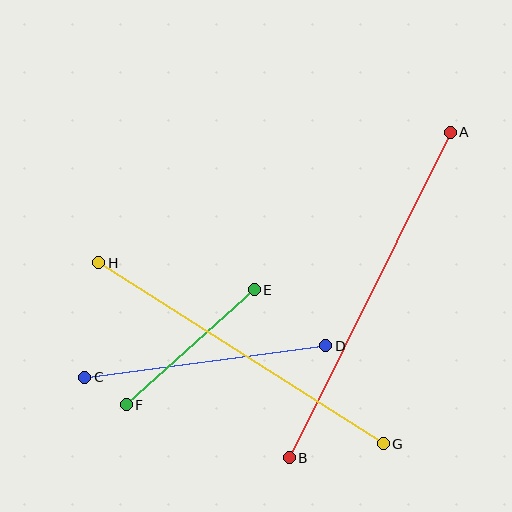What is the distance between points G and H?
The distance is approximately 337 pixels.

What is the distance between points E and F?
The distance is approximately 172 pixels.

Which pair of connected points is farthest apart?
Points A and B are farthest apart.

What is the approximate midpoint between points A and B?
The midpoint is at approximately (370, 295) pixels.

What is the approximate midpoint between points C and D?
The midpoint is at approximately (205, 361) pixels.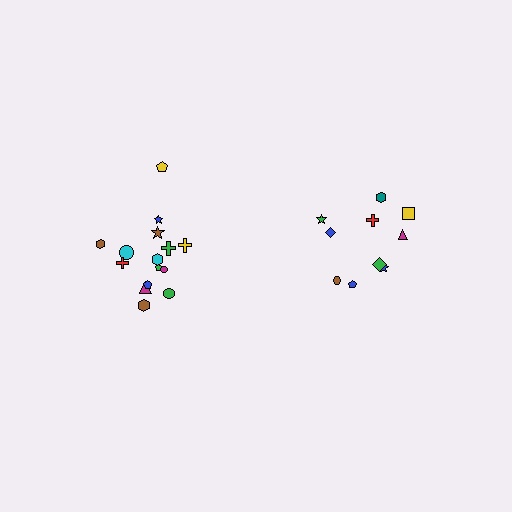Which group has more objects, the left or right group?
The left group.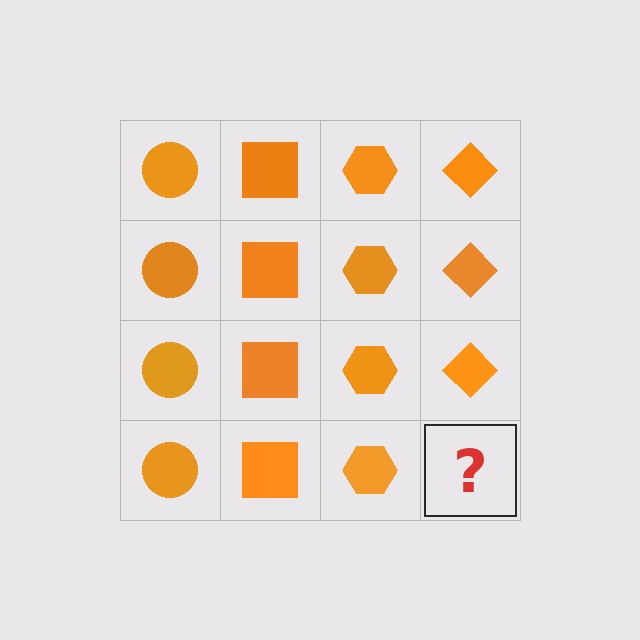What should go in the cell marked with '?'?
The missing cell should contain an orange diamond.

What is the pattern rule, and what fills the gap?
The rule is that each column has a consistent shape. The gap should be filled with an orange diamond.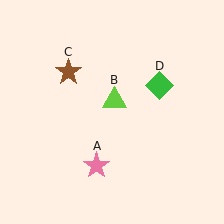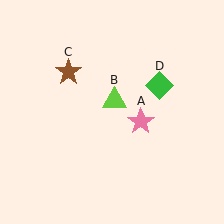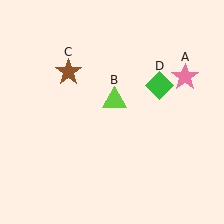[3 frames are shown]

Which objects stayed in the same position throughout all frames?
Lime triangle (object B) and brown star (object C) and green diamond (object D) remained stationary.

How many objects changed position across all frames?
1 object changed position: pink star (object A).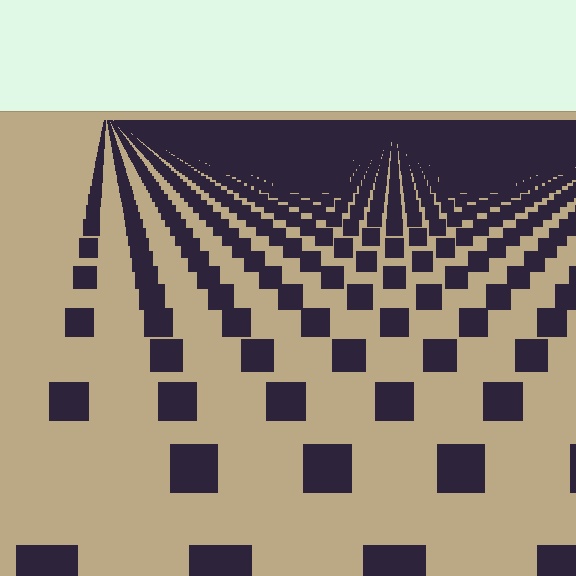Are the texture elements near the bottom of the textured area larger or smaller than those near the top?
Larger. Near the bottom, elements are closer to the viewer and appear at a bigger on-screen size.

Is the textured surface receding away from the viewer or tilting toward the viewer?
The surface is receding away from the viewer. Texture elements get smaller and denser toward the top.